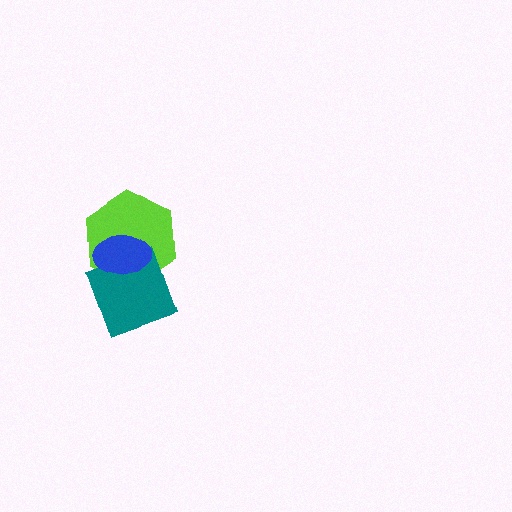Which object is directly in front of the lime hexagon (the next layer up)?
The teal diamond is directly in front of the lime hexagon.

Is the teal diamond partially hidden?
Yes, it is partially covered by another shape.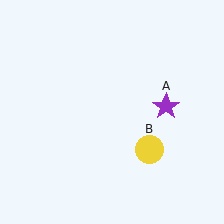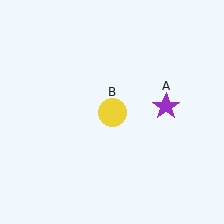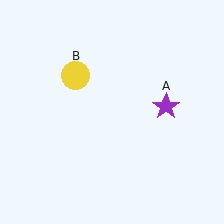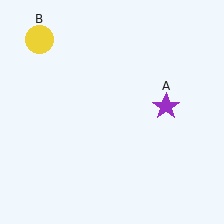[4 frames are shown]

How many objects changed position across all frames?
1 object changed position: yellow circle (object B).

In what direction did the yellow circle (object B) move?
The yellow circle (object B) moved up and to the left.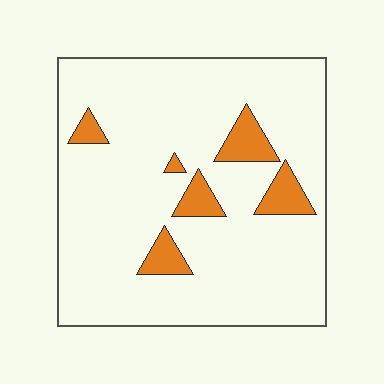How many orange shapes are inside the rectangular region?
6.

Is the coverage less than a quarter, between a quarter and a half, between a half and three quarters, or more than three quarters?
Less than a quarter.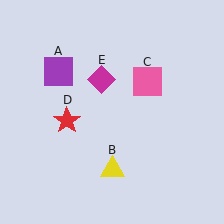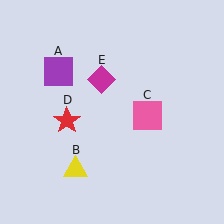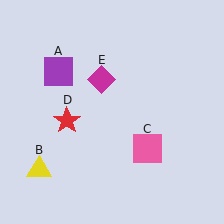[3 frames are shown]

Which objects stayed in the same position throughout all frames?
Purple square (object A) and red star (object D) and magenta diamond (object E) remained stationary.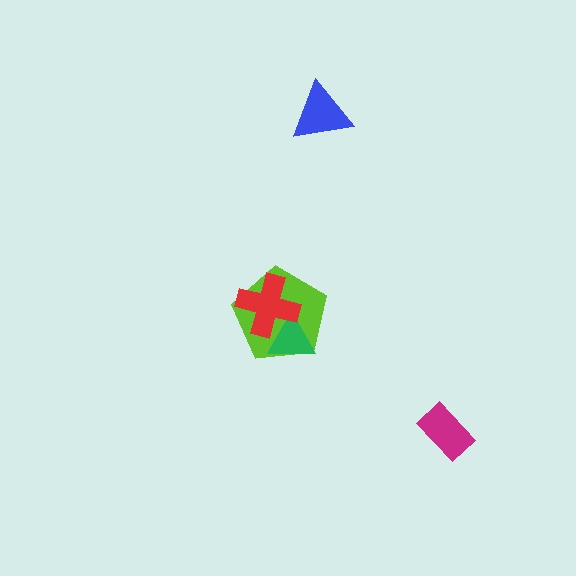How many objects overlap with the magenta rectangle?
0 objects overlap with the magenta rectangle.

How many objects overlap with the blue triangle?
0 objects overlap with the blue triangle.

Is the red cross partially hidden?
No, no other shape covers it.